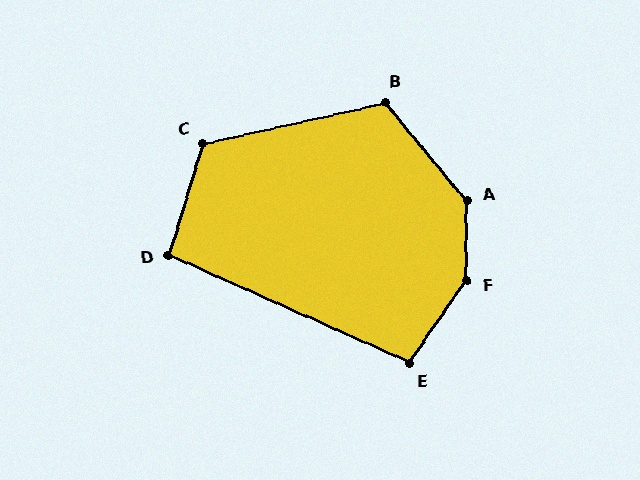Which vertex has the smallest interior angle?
D, at approximately 97 degrees.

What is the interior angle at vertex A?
Approximately 140 degrees (obtuse).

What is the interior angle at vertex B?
Approximately 117 degrees (obtuse).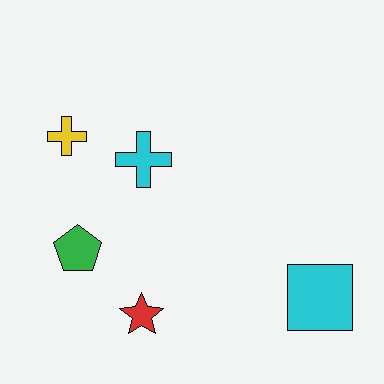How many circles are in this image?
There are no circles.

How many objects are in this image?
There are 5 objects.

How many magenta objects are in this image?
There are no magenta objects.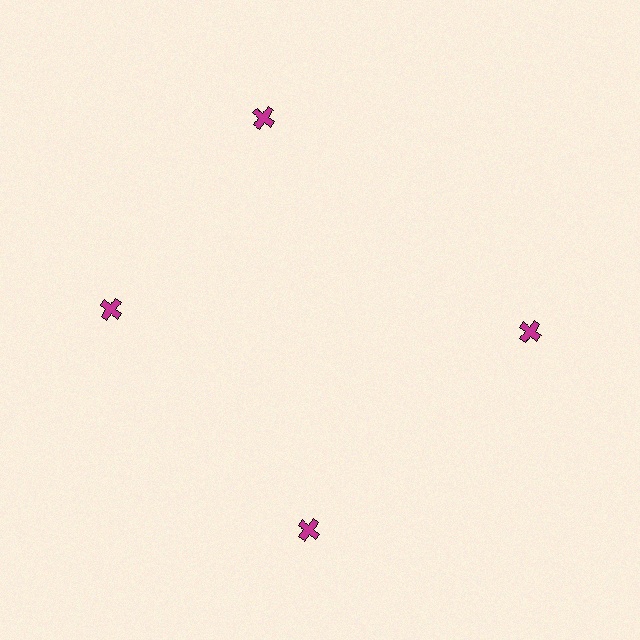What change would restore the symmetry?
The symmetry would be restored by rotating it back into even spacing with its neighbors so that all 4 crosses sit at equal angles and equal distance from the center.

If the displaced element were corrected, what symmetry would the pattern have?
It would have 4-fold rotational symmetry — the pattern would map onto itself every 90 degrees.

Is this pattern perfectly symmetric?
No. The 4 magenta crosses are arranged in a ring, but one element near the 12 o'clock position is rotated out of alignment along the ring, breaking the 4-fold rotational symmetry.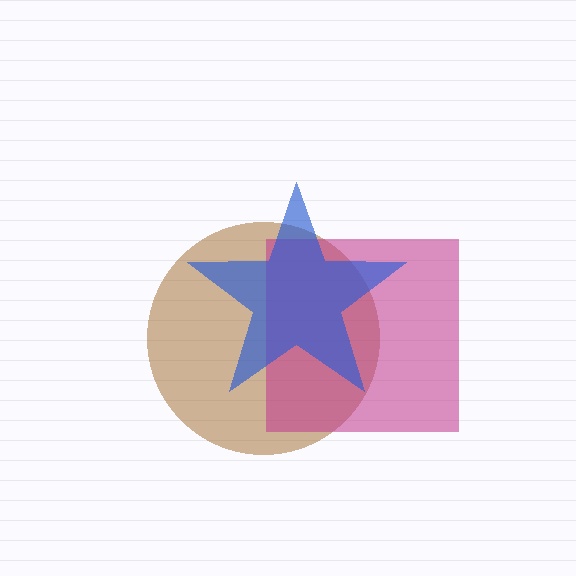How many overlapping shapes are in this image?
There are 3 overlapping shapes in the image.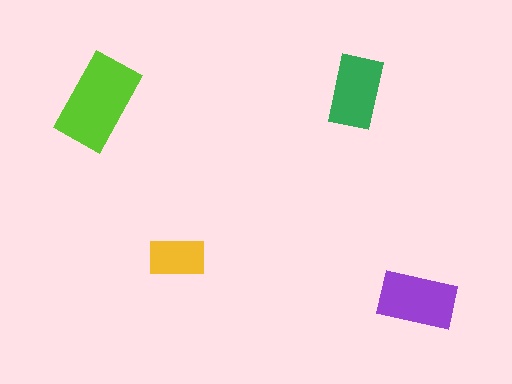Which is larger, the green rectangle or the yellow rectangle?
The green one.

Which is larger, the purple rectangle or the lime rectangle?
The lime one.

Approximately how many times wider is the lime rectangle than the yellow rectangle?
About 1.5 times wider.